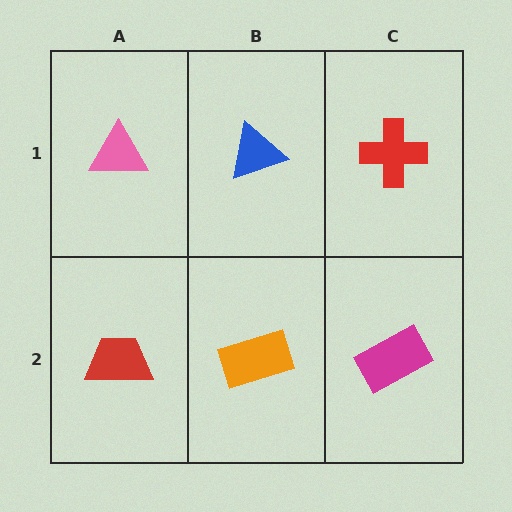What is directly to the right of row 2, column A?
An orange rectangle.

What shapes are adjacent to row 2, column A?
A pink triangle (row 1, column A), an orange rectangle (row 2, column B).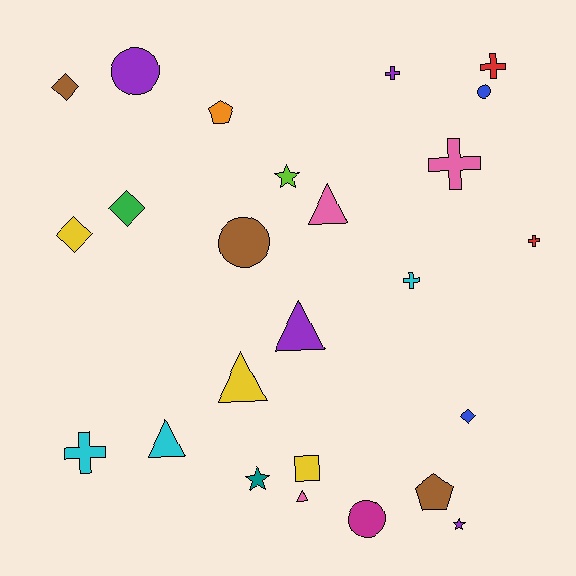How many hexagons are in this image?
There are no hexagons.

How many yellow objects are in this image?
There are 3 yellow objects.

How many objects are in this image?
There are 25 objects.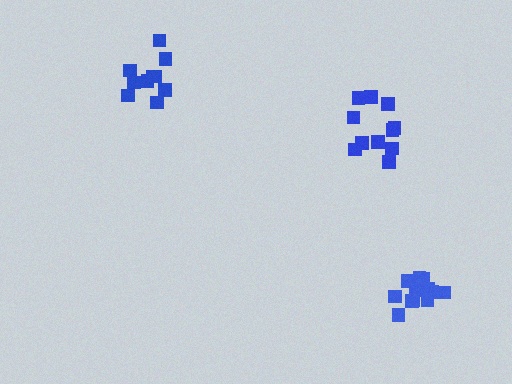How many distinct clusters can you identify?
There are 3 distinct clusters.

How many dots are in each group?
Group 1: 11 dots, Group 2: 10 dots, Group 3: 12 dots (33 total).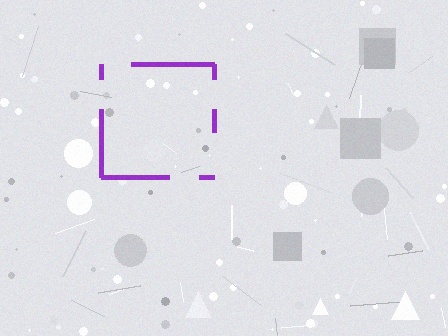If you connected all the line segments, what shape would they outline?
They would outline a square.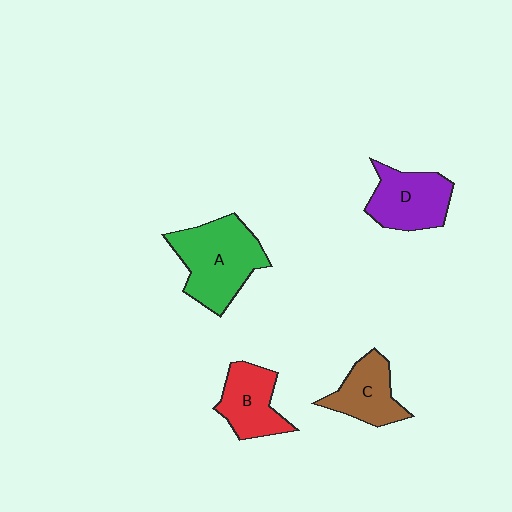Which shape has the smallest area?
Shape C (brown).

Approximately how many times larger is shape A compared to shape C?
Approximately 1.6 times.